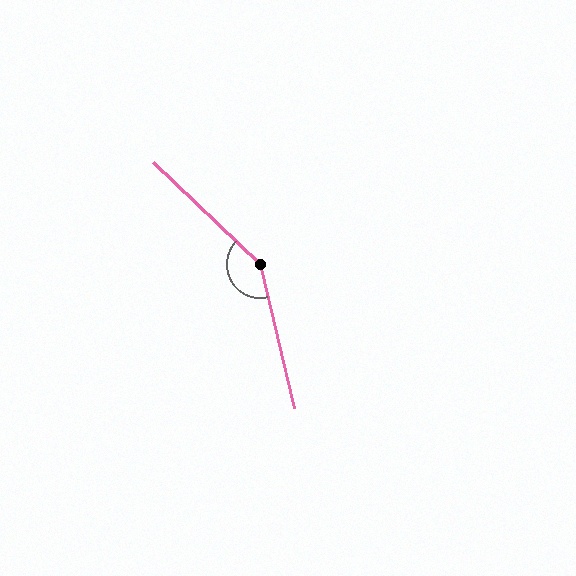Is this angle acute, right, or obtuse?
It is obtuse.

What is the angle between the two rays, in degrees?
Approximately 147 degrees.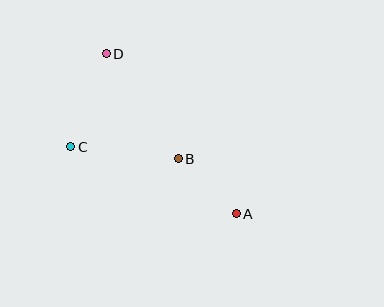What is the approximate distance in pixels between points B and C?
The distance between B and C is approximately 108 pixels.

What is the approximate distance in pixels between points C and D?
The distance between C and D is approximately 99 pixels.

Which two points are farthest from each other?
Points A and D are farthest from each other.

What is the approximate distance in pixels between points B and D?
The distance between B and D is approximately 127 pixels.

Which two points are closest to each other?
Points A and B are closest to each other.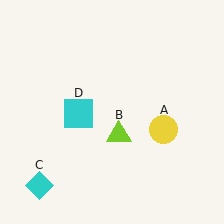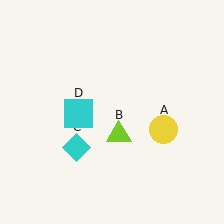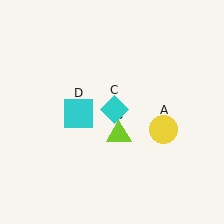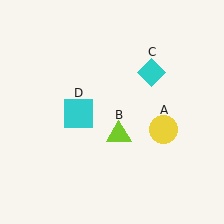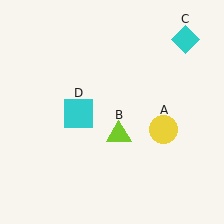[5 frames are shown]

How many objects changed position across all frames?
1 object changed position: cyan diamond (object C).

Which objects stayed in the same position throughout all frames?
Yellow circle (object A) and lime triangle (object B) and cyan square (object D) remained stationary.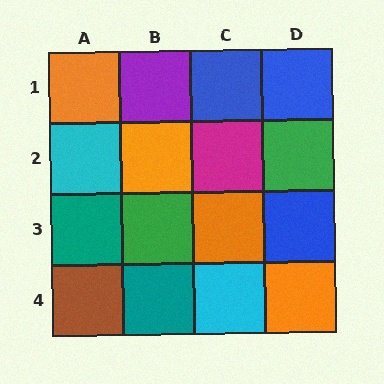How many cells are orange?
4 cells are orange.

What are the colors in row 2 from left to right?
Cyan, orange, magenta, green.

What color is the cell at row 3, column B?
Green.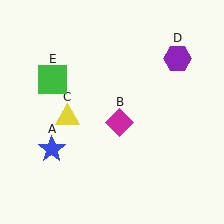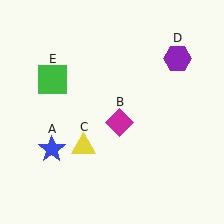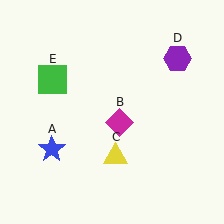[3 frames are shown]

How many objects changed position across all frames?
1 object changed position: yellow triangle (object C).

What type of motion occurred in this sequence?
The yellow triangle (object C) rotated counterclockwise around the center of the scene.